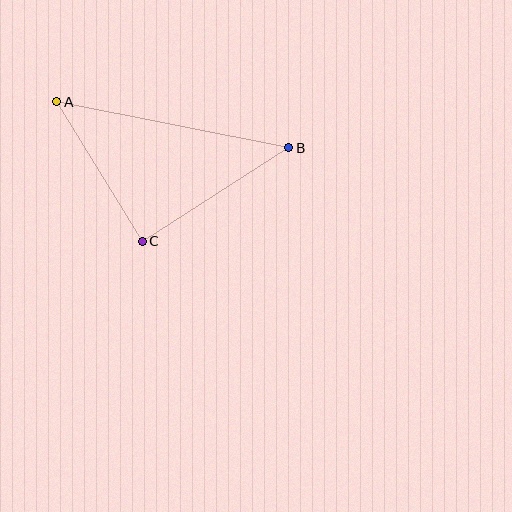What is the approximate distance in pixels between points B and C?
The distance between B and C is approximately 174 pixels.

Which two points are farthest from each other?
Points A and B are farthest from each other.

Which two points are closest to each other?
Points A and C are closest to each other.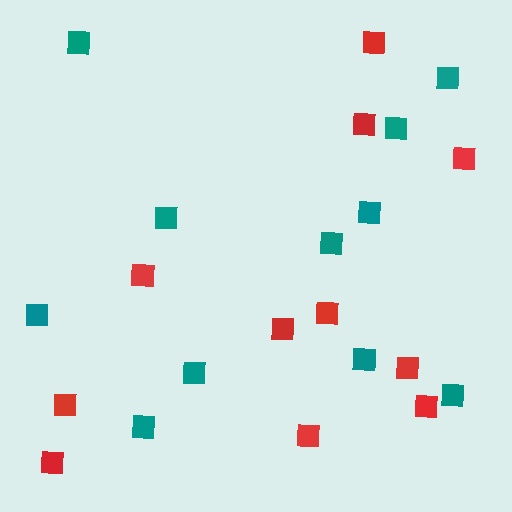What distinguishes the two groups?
There are 2 groups: one group of red squares (11) and one group of teal squares (11).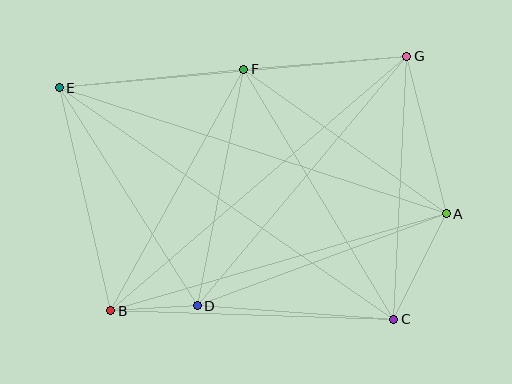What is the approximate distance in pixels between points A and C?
The distance between A and C is approximately 118 pixels.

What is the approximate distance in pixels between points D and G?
The distance between D and G is approximately 326 pixels.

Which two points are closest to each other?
Points B and D are closest to each other.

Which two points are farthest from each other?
Points A and E are farthest from each other.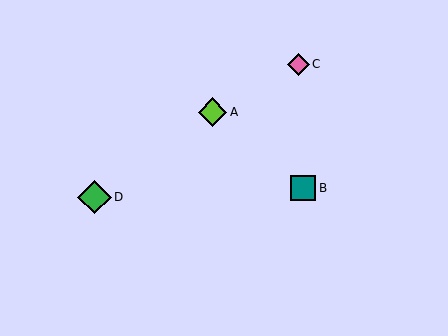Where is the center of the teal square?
The center of the teal square is at (303, 188).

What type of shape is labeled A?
Shape A is a lime diamond.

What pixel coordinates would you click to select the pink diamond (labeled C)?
Click at (298, 64) to select the pink diamond C.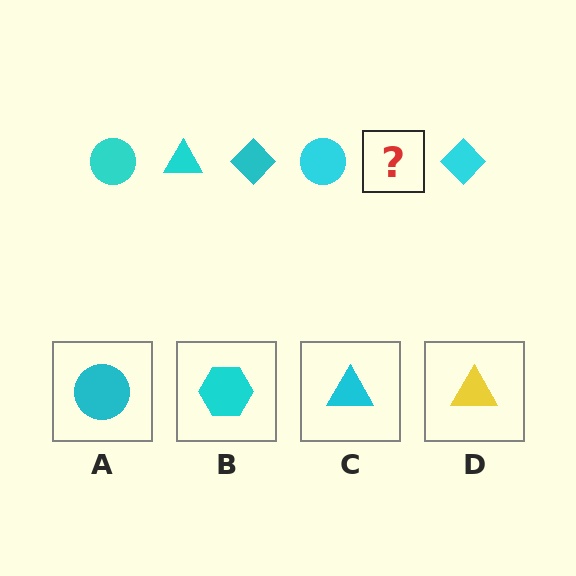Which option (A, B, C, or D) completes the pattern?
C.